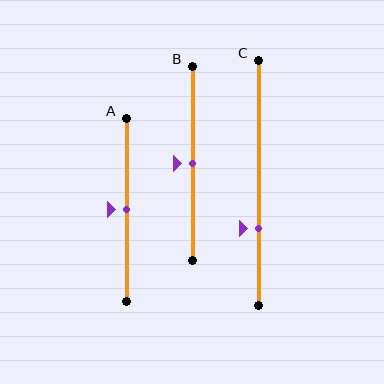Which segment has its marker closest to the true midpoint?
Segment A has its marker closest to the true midpoint.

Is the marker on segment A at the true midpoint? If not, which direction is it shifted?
Yes, the marker on segment A is at the true midpoint.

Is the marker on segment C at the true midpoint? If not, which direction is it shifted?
No, the marker on segment C is shifted downward by about 19% of the segment length.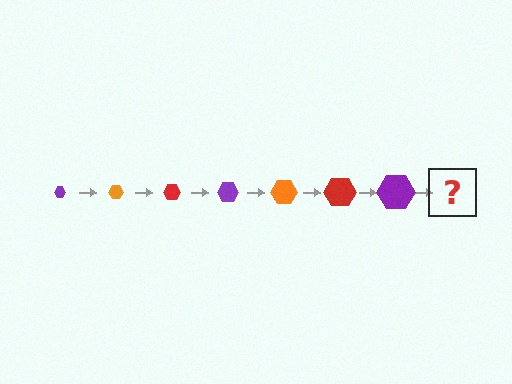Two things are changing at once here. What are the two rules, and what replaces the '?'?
The two rules are that the hexagon grows larger each step and the color cycles through purple, orange, and red. The '?' should be an orange hexagon, larger than the previous one.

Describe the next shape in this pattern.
It should be an orange hexagon, larger than the previous one.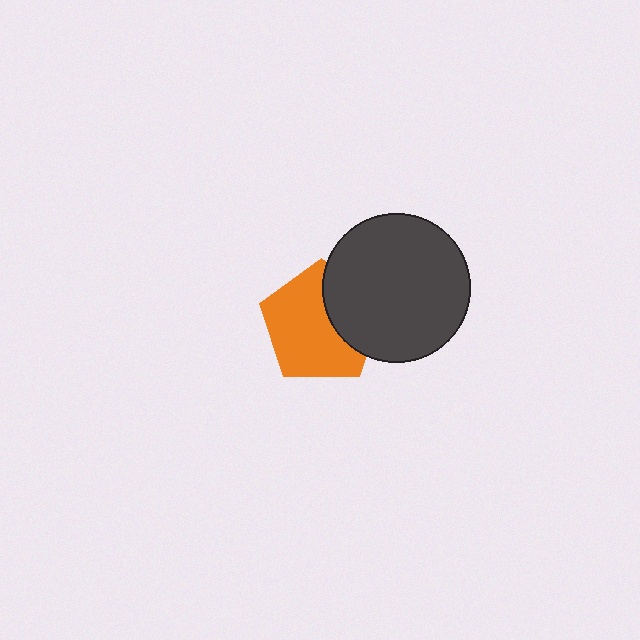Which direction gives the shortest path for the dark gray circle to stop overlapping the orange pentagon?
Moving right gives the shortest separation.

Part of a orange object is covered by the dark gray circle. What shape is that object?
It is a pentagon.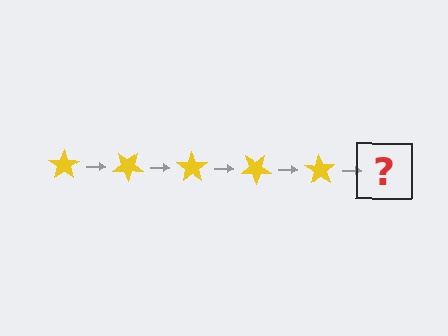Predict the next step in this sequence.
The next step is a yellow star rotated 175 degrees.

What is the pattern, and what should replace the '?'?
The pattern is that the star rotates 35 degrees each step. The '?' should be a yellow star rotated 175 degrees.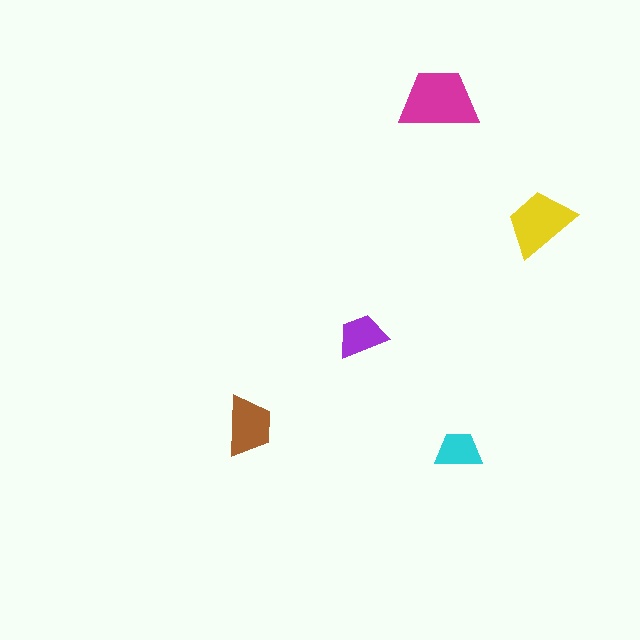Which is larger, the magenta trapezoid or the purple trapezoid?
The magenta one.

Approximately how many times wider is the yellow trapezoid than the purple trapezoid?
About 1.5 times wider.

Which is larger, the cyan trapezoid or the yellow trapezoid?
The yellow one.